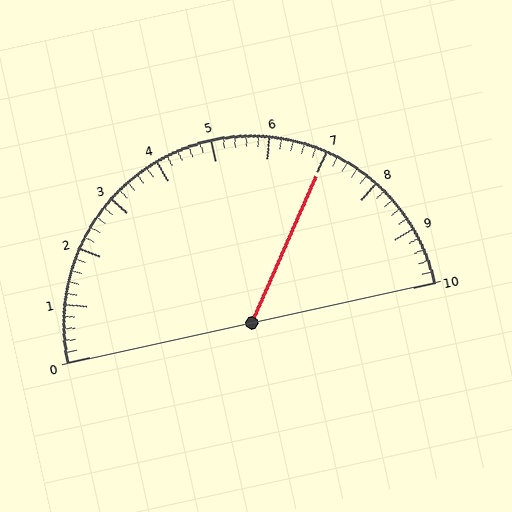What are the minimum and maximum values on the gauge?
The gauge ranges from 0 to 10.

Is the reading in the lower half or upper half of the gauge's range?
The reading is in the upper half of the range (0 to 10).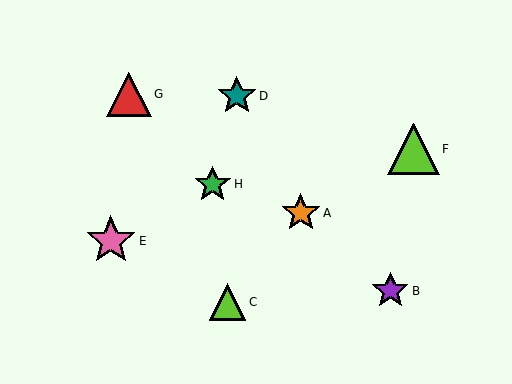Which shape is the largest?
The lime triangle (labeled F) is the largest.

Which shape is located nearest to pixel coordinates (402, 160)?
The lime triangle (labeled F) at (413, 149) is nearest to that location.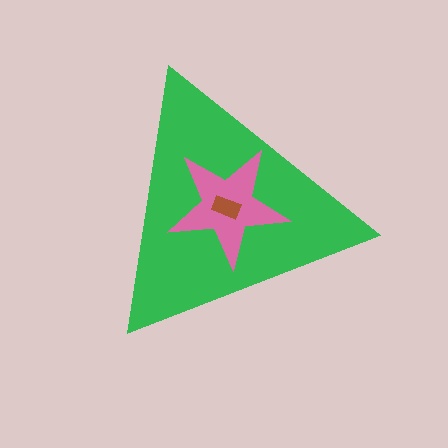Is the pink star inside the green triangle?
Yes.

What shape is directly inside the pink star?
The brown rectangle.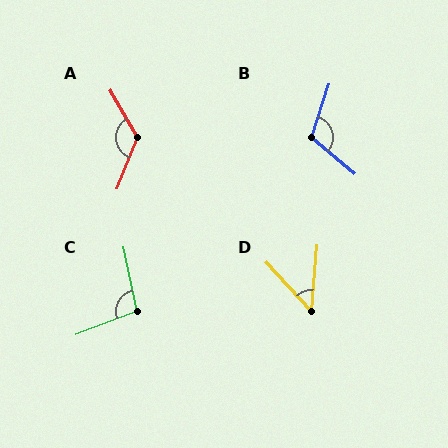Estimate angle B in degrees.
Approximately 112 degrees.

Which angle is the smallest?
D, at approximately 47 degrees.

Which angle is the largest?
A, at approximately 128 degrees.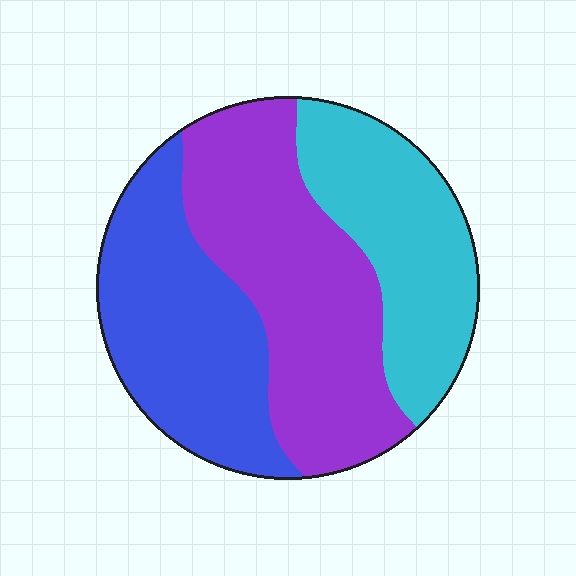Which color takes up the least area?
Cyan, at roughly 30%.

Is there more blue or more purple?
Purple.